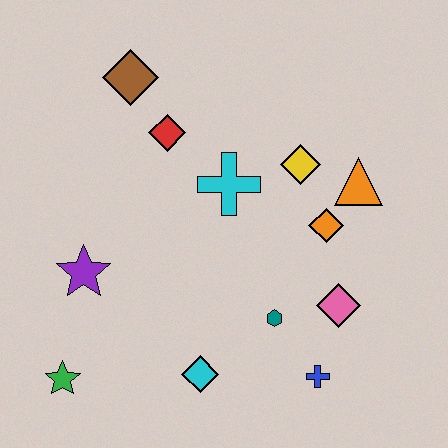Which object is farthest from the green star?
The orange triangle is farthest from the green star.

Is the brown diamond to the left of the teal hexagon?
Yes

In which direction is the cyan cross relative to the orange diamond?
The cyan cross is to the left of the orange diamond.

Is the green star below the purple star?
Yes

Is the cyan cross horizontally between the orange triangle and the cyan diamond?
Yes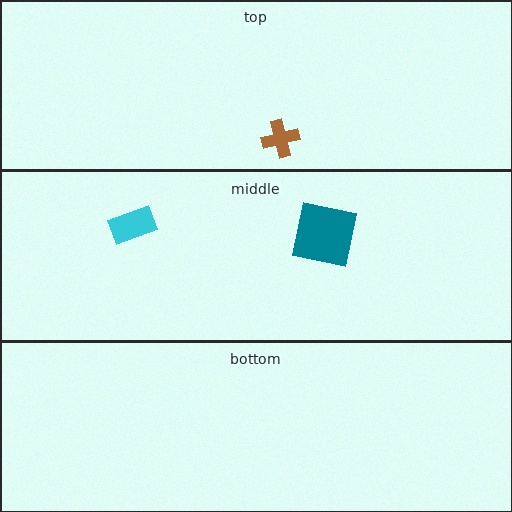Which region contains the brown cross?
The top region.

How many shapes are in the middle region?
2.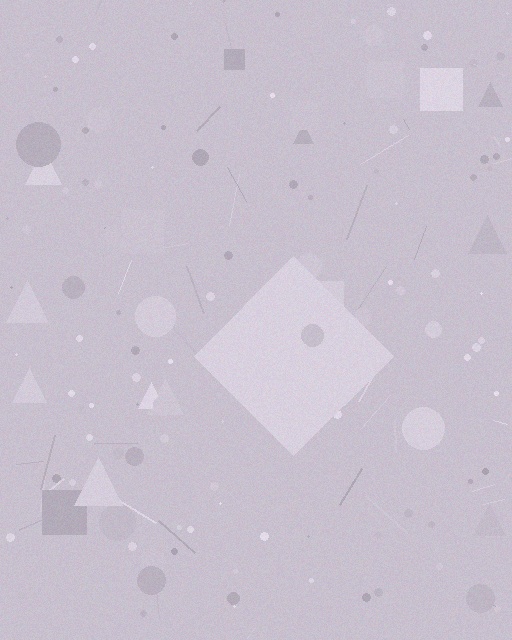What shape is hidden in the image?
A diamond is hidden in the image.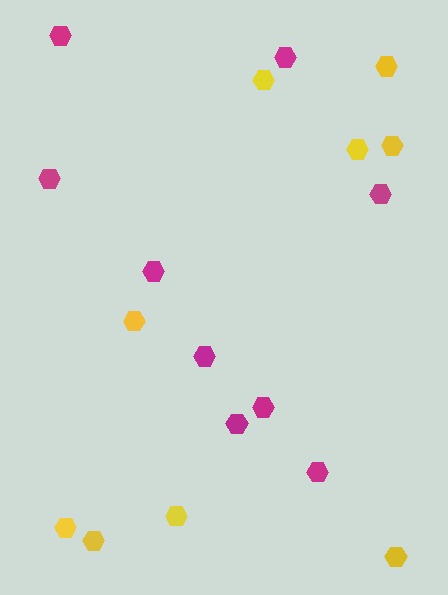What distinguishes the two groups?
There are 2 groups: one group of yellow hexagons (9) and one group of magenta hexagons (9).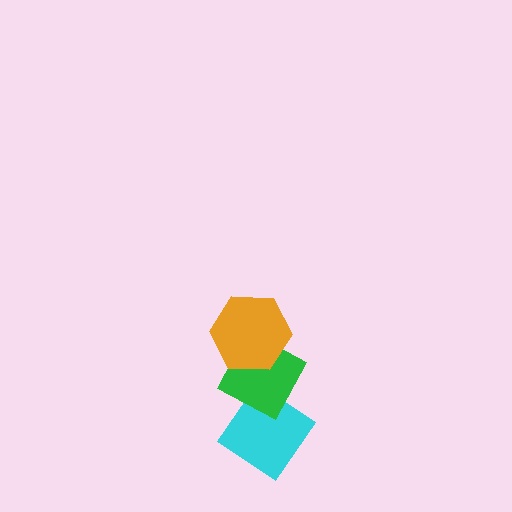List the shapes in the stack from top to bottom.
From top to bottom: the orange hexagon, the green diamond, the cyan diamond.